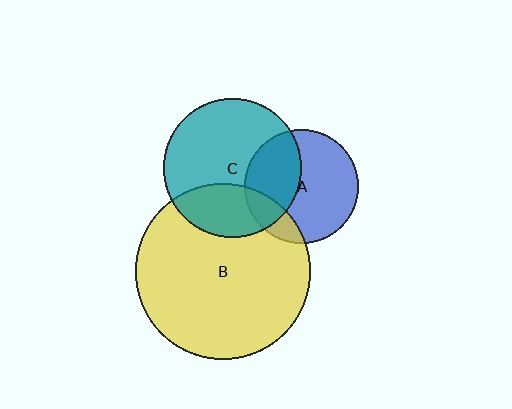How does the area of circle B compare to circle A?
Approximately 2.4 times.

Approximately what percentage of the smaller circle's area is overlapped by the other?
Approximately 15%.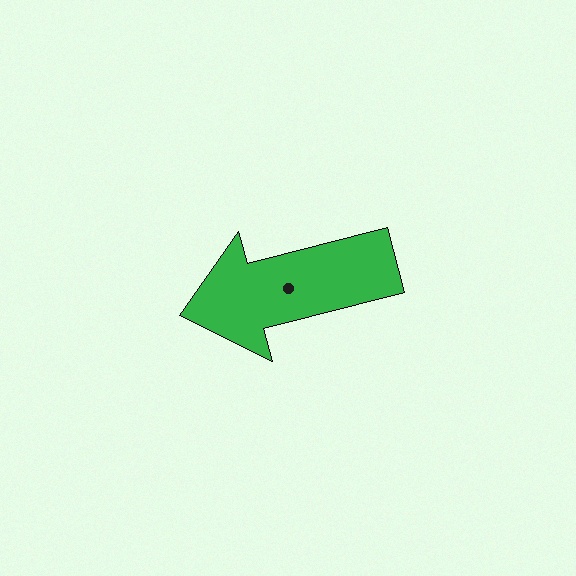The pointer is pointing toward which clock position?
Roughly 9 o'clock.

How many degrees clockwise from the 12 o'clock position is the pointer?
Approximately 256 degrees.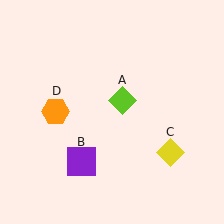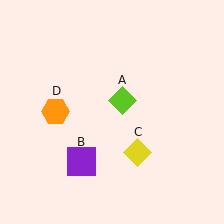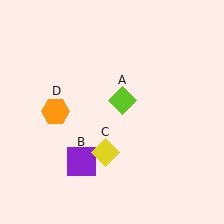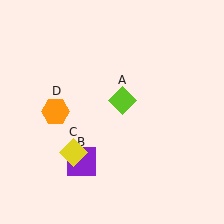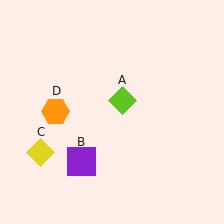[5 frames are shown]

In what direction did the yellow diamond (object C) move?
The yellow diamond (object C) moved left.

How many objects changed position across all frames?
1 object changed position: yellow diamond (object C).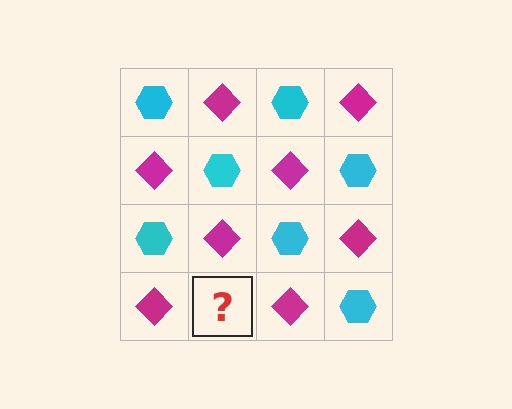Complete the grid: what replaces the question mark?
The question mark should be replaced with a cyan hexagon.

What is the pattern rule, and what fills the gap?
The rule is that it alternates cyan hexagon and magenta diamond in a checkerboard pattern. The gap should be filled with a cyan hexagon.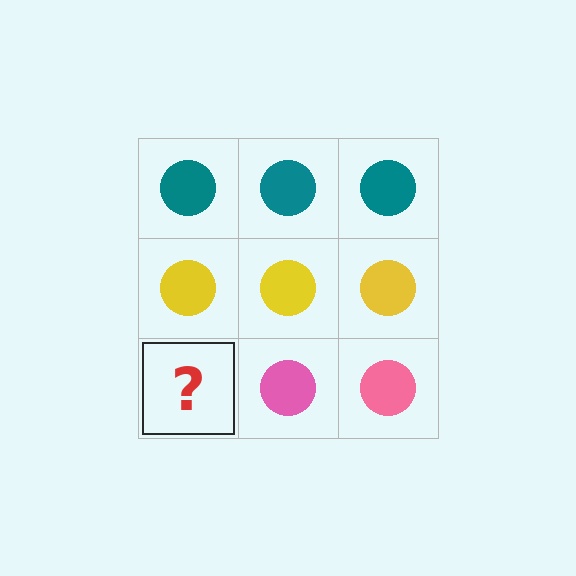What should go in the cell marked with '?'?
The missing cell should contain a pink circle.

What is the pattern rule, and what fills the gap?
The rule is that each row has a consistent color. The gap should be filled with a pink circle.